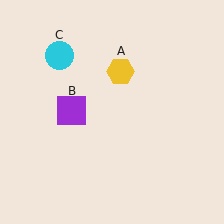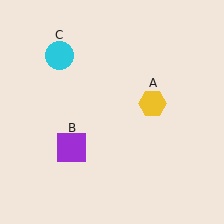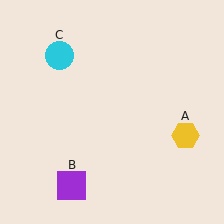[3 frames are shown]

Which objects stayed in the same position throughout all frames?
Cyan circle (object C) remained stationary.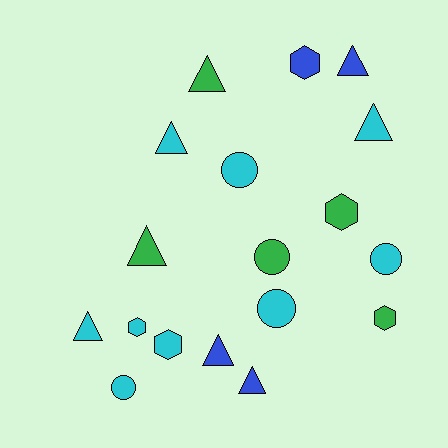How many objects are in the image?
There are 18 objects.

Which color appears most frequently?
Cyan, with 9 objects.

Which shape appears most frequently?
Triangle, with 8 objects.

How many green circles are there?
There is 1 green circle.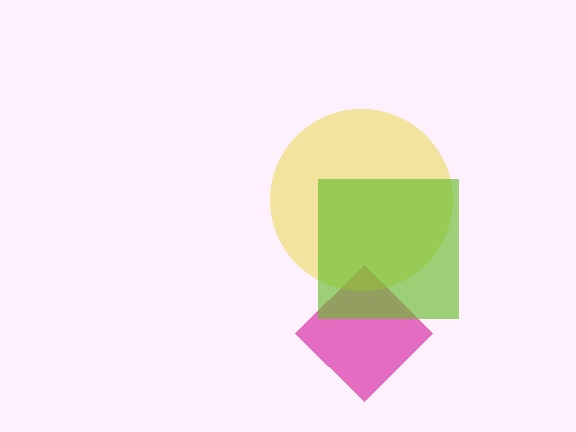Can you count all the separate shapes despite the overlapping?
Yes, there are 3 separate shapes.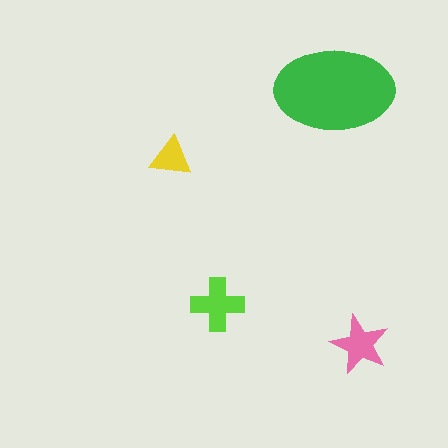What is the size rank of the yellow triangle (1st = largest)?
4th.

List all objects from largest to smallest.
The green ellipse, the lime cross, the pink star, the yellow triangle.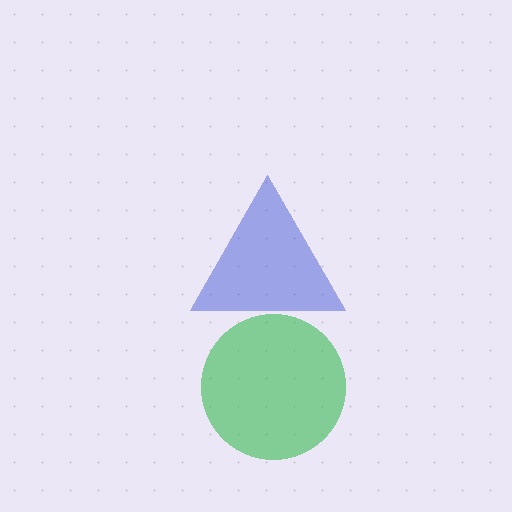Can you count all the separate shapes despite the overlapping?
Yes, there are 2 separate shapes.